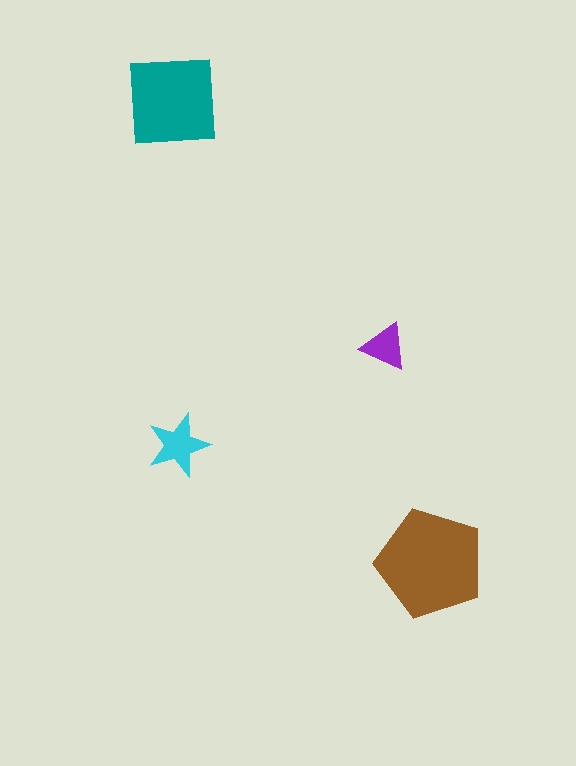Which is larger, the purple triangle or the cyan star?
The cyan star.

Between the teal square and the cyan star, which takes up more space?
The teal square.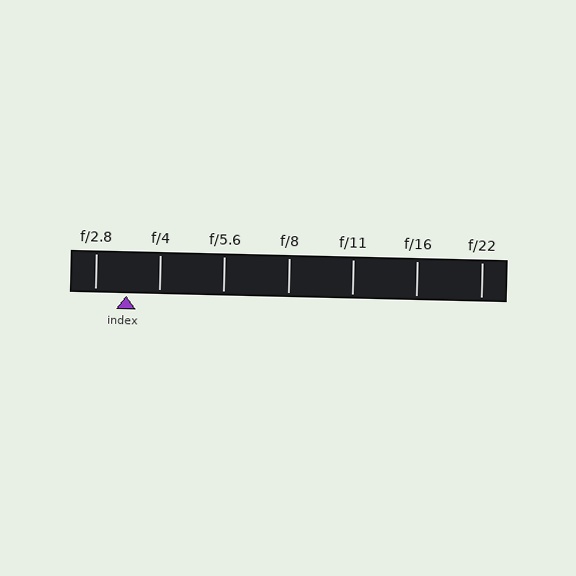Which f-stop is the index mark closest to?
The index mark is closest to f/2.8.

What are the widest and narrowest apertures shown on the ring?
The widest aperture shown is f/2.8 and the narrowest is f/22.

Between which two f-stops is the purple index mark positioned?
The index mark is between f/2.8 and f/4.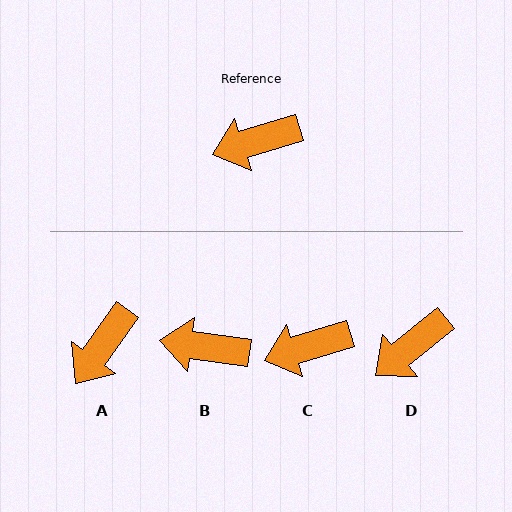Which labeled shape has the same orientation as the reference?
C.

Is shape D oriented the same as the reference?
No, it is off by about 22 degrees.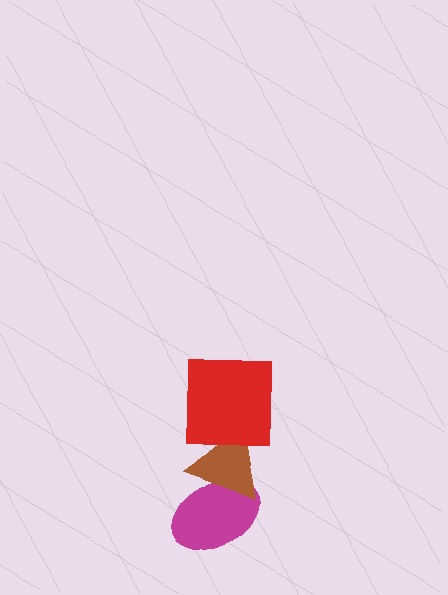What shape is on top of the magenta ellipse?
The brown triangle is on top of the magenta ellipse.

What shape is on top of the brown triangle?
The red square is on top of the brown triangle.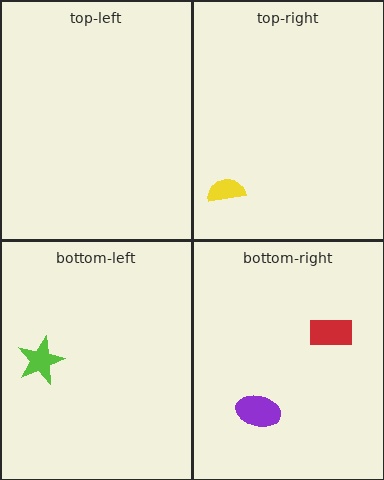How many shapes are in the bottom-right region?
2.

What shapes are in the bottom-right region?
The purple ellipse, the red rectangle.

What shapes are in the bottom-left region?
The lime star.